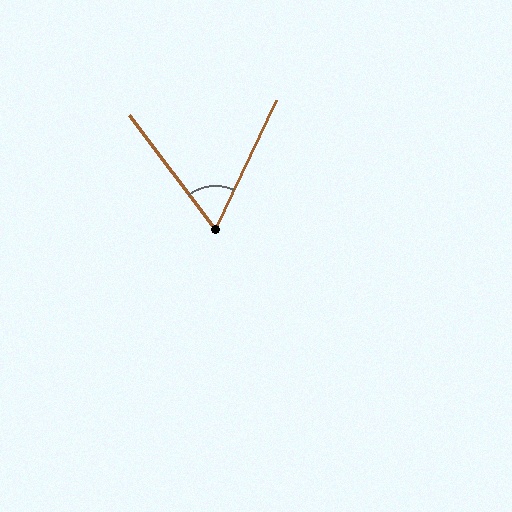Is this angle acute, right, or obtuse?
It is acute.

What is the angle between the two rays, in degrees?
Approximately 63 degrees.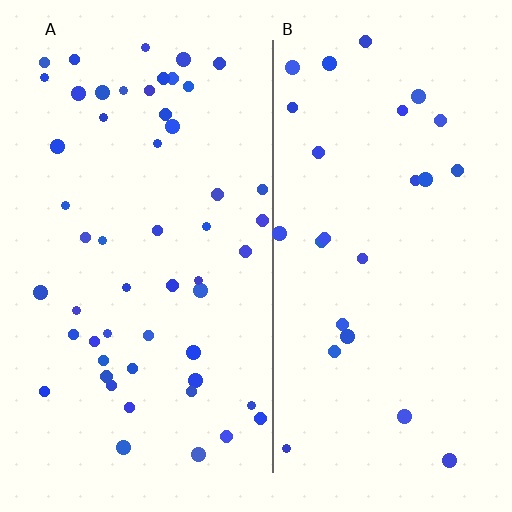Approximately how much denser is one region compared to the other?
Approximately 2.1× — region A over region B.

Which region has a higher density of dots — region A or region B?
A (the left).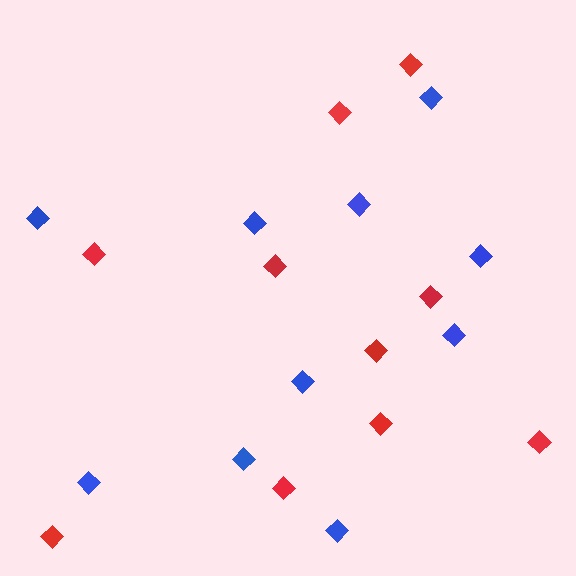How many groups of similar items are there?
There are 2 groups: one group of red diamonds (10) and one group of blue diamonds (10).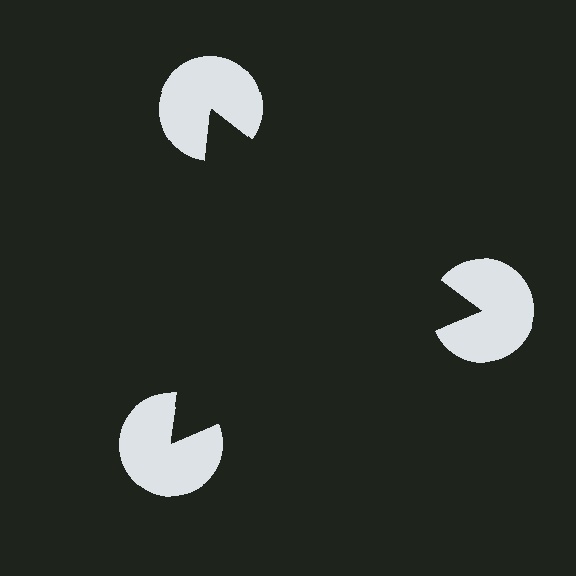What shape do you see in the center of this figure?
An illusory triangle — its edges are inferred from the aligned wedge cuts in the pac-man discs, not physically drawn.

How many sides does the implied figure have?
3 sides.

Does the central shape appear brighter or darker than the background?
It typically appears slightly darker than the background, even though no actual brightness change is drawn.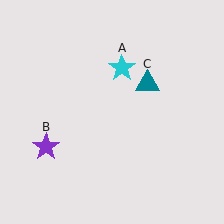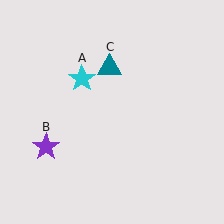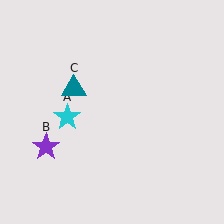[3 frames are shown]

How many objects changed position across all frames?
2 objects changed position: cyan star (object A), teal triangle (object C).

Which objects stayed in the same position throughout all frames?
Purple star (object B) remained stationary.